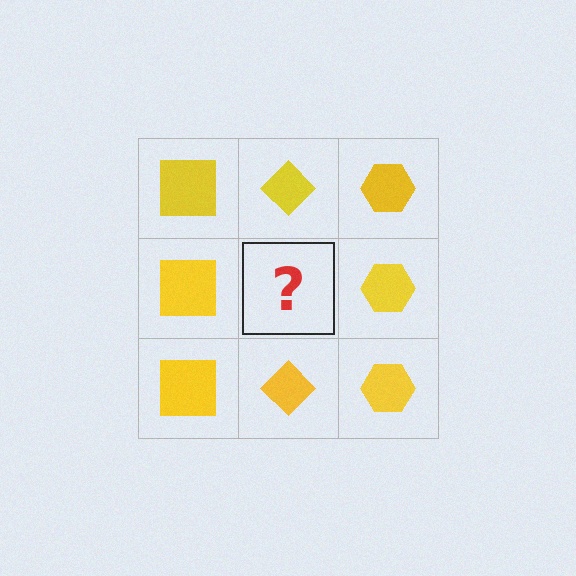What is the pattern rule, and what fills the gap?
The rule is that each column has a consistent shape. The gap should be filled with a yellow diamond.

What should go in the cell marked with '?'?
The missing cell should contain a yellow diamond.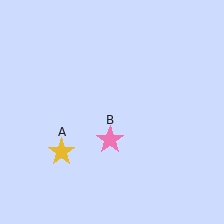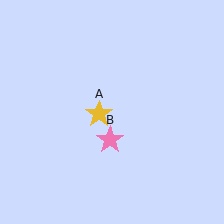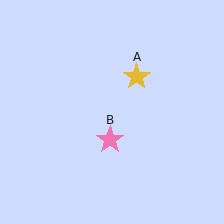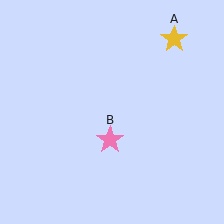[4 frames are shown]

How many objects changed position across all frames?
1 object changed position: yellow star (object A).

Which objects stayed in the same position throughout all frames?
Pink star (object B) remained stationary.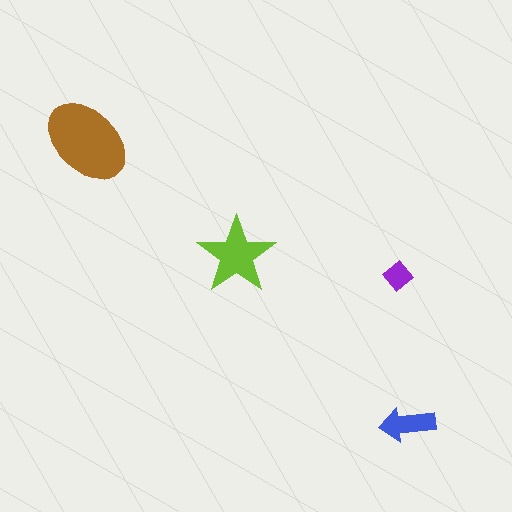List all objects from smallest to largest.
The purple diamond, the blue arrow, the lime star, the brown ellipse.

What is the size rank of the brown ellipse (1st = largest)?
1st.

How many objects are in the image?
There are 4 objects in the image.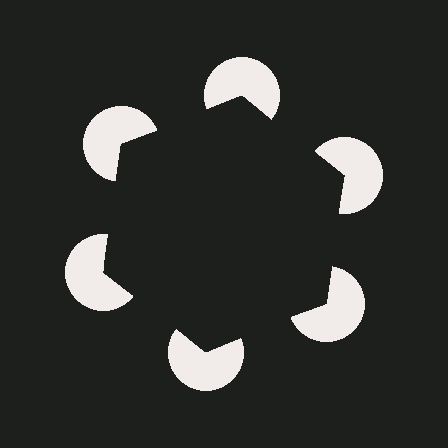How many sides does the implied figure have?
6 sides.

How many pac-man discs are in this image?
There are 6 — one at each vertex of the illusory hexagon.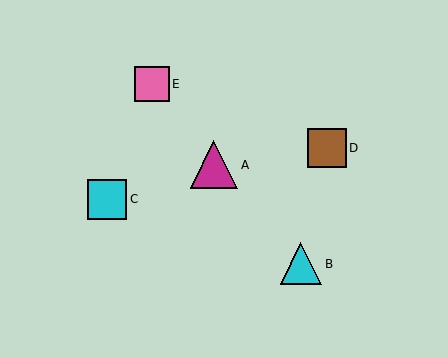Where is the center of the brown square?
The center of the brown square is at (327, 148).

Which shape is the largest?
The magenta triangle (labeled A) is the largest.